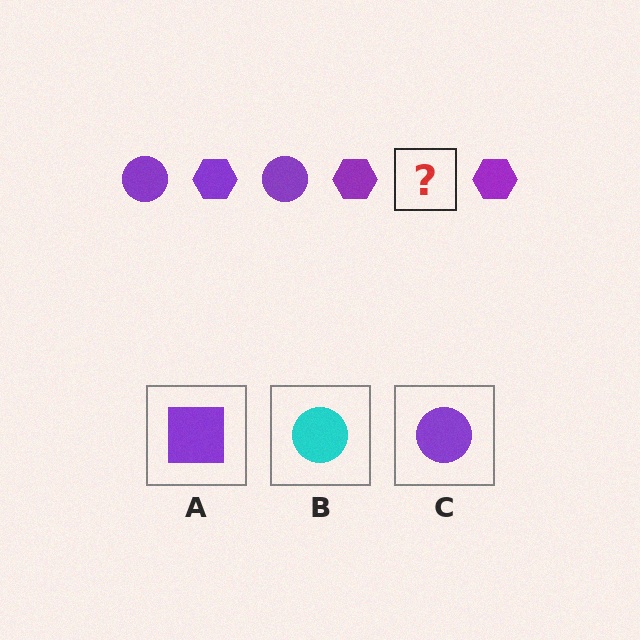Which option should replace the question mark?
Option C.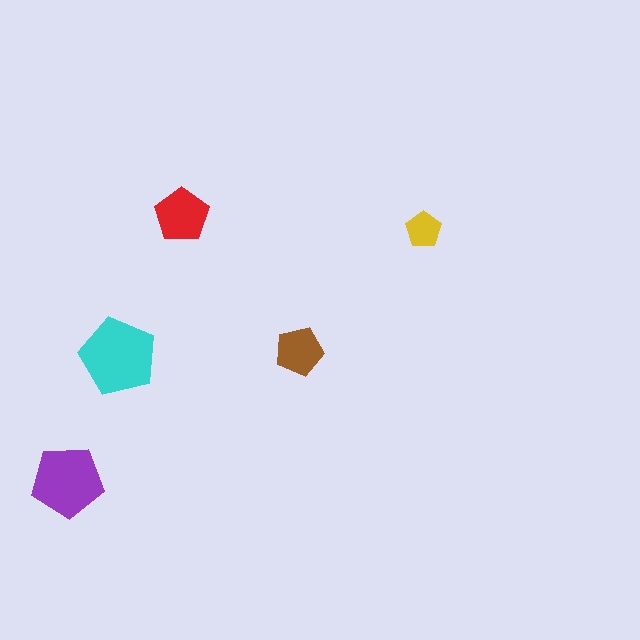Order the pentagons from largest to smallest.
the cyan one, the purple one, the red one, the brown one, the yellow one.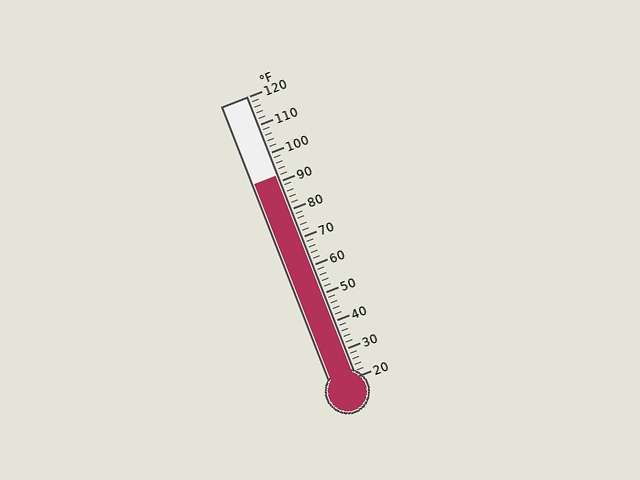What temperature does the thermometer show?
The thermometer shows approximately 92°F.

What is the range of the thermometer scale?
The thermometer scale ranges from 20°F to 120°F.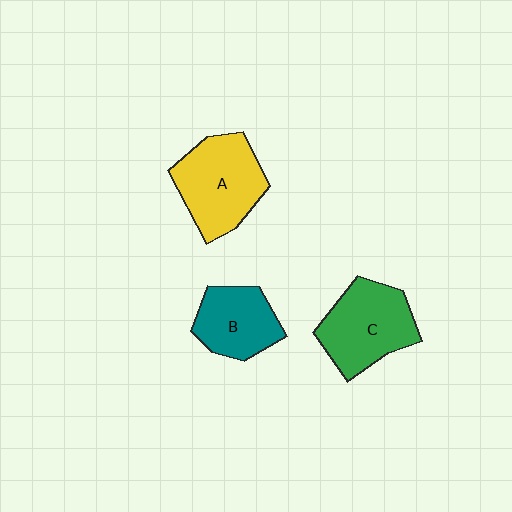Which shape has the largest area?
Shape A (yellow).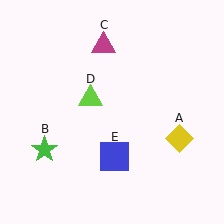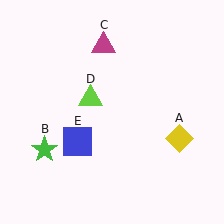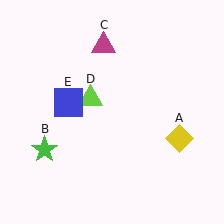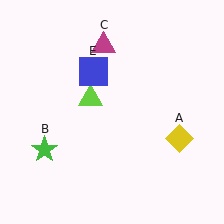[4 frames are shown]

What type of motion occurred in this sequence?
The blue square (object E) rotated clockwise around the center of the scene.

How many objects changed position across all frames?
1 object changed position: blue square (object E).